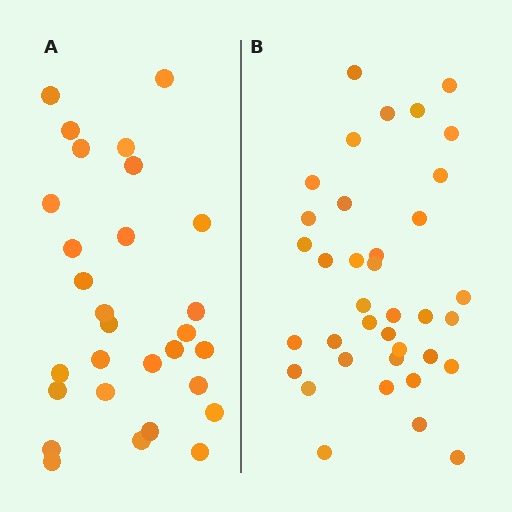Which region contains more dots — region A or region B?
Region B (the right region) has more dots.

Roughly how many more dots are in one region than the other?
Region B has roughly 8 or so more dots than region A.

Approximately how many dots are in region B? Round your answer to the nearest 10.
About 40 dots. (The exact count is 37, which rounds to 40.)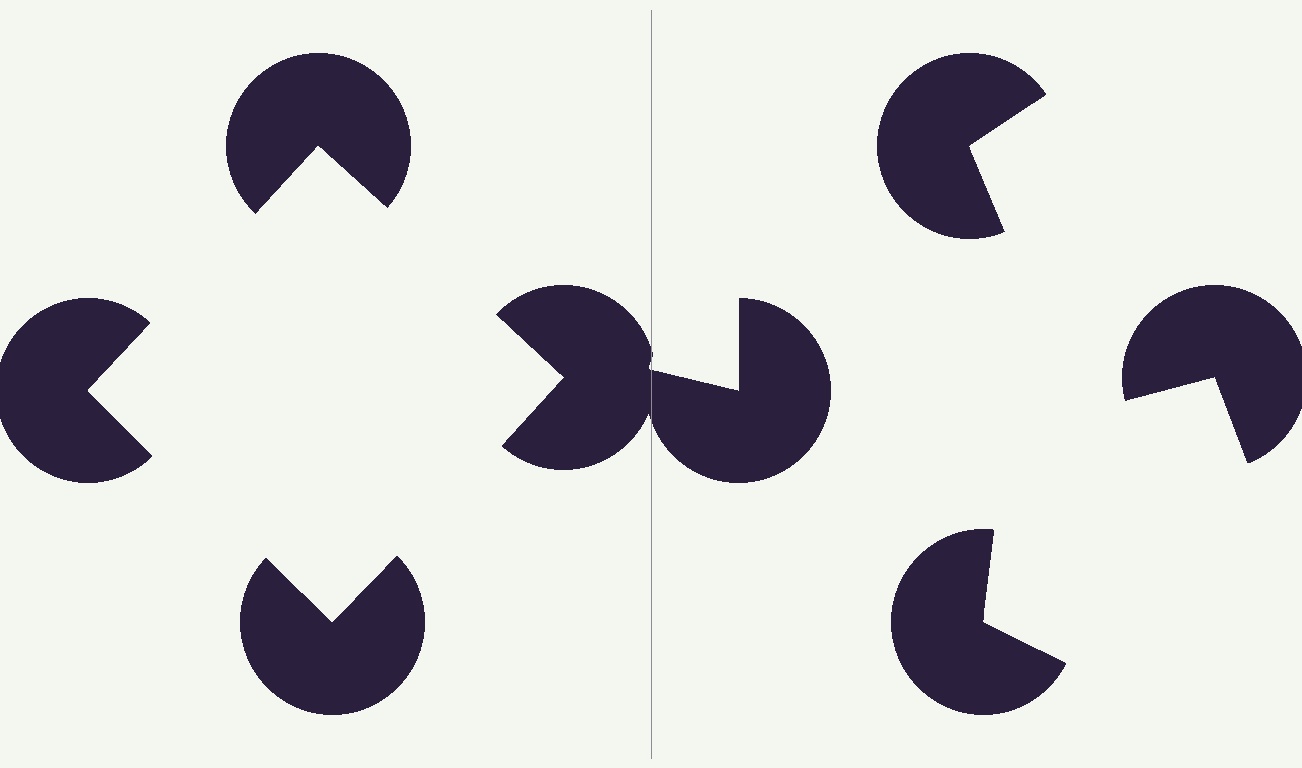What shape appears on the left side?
An illusory square.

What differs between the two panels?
The pac-man discs are positioned identically on both sides; only the wedge orientations differ. On the left they align to a square; on the right they are misaligned.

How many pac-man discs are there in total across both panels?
8 — 4 on each side.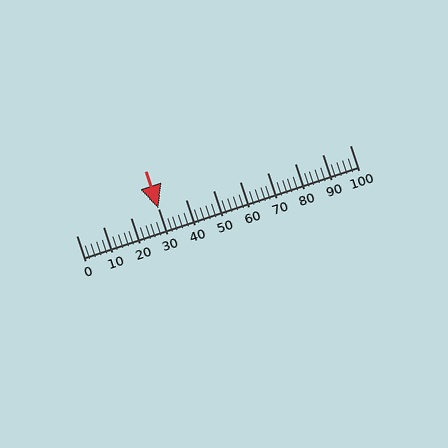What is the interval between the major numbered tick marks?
The major tick marks are spaced 10 units apart.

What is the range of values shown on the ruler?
The ruler shows values from 0 to 100.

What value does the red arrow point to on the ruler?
The red arrow points to approximately 30.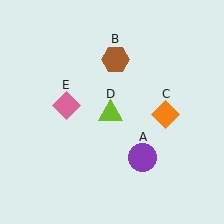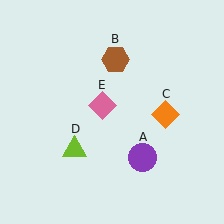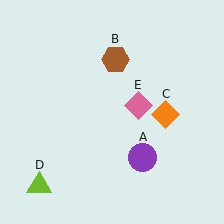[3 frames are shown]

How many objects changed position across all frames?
2 objects changed position: lime triangle (object D), pink diamond (object E).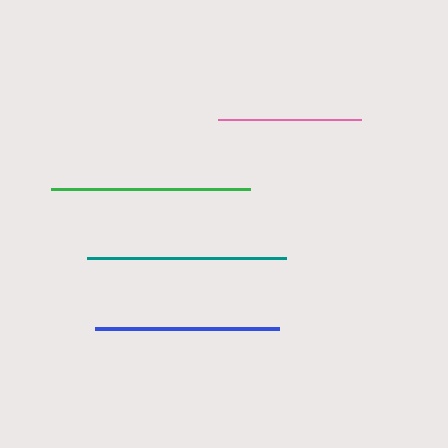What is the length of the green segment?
The green segment is approximately 199 pixels long.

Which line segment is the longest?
The teal line is the longest at approximately 200 pixels.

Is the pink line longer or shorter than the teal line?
The teal line is longer than the pink line.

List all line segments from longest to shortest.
From longest to shortest: teal, green, blue, pink.